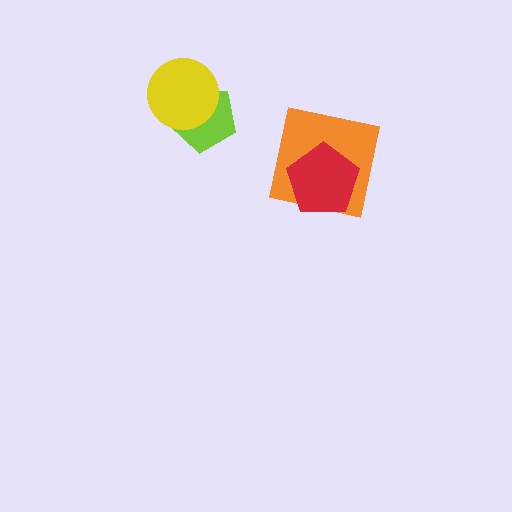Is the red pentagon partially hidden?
No, no other shape covers it.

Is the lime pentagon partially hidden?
Yes, it is partially covered by another shape.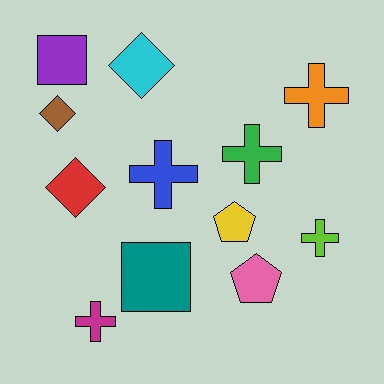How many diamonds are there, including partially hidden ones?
There are 3 diamonds.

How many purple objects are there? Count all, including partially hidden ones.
There is 1 purple object.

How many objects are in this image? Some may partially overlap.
There are 12 objects.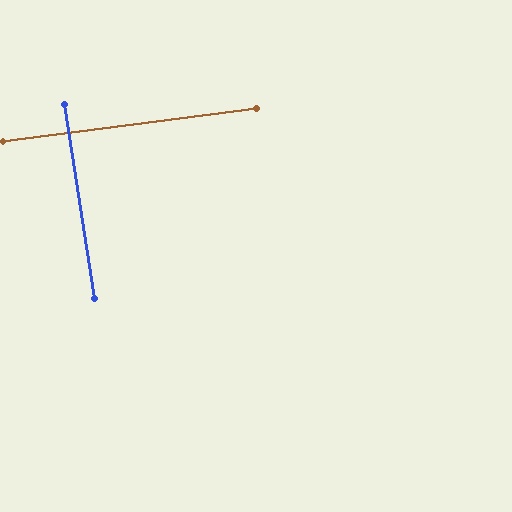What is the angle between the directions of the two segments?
Approximately 89 degrees.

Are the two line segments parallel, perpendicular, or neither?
Perpendicular — they meet at approximately 89°.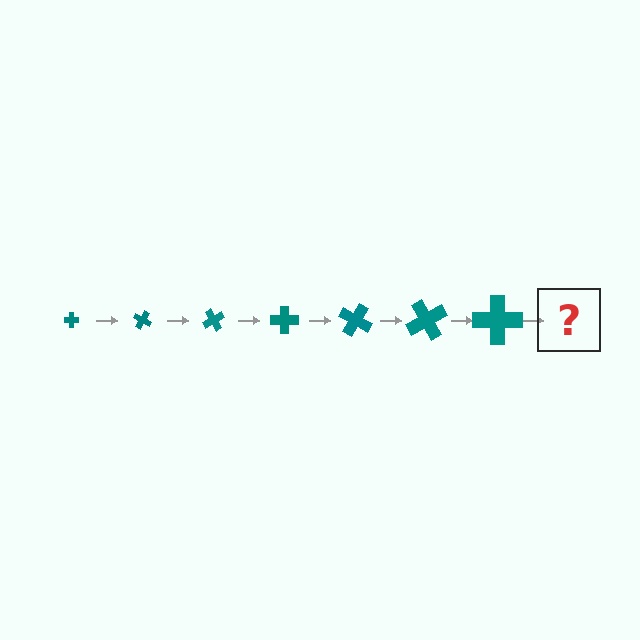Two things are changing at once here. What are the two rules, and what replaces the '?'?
The two rules are that the cross grows larger each step and it rotates 30 degrees each step. The '?' should be a cross, larger than the previous one and rotated 210 degrees from the start.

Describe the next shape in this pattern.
It should be a cross, larger than the previous one and rotated 210 degrees from the start.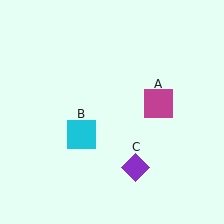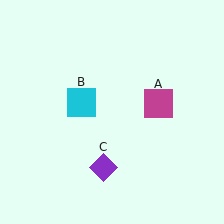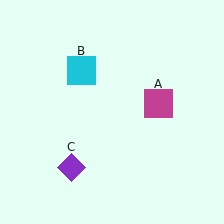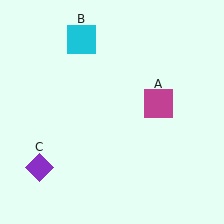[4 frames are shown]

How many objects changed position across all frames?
2 objects changed position: cyan square (object B), purple diamond (object C).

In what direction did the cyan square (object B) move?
The cyan square (object B) moved up.